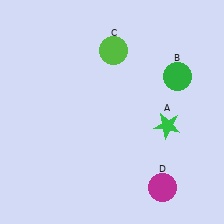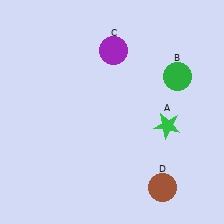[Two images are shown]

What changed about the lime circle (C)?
In Image 1, C is lime. In Image 2, it changed to purple.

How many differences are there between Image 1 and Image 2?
There are 2 differences between the two images.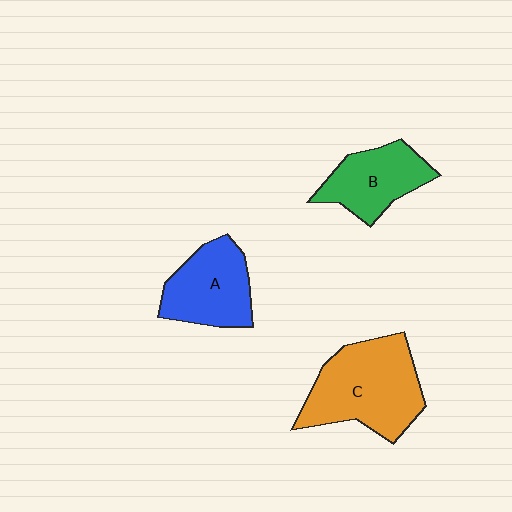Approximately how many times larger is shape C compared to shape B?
Approximately 1.6 times.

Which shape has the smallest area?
Shape B (green).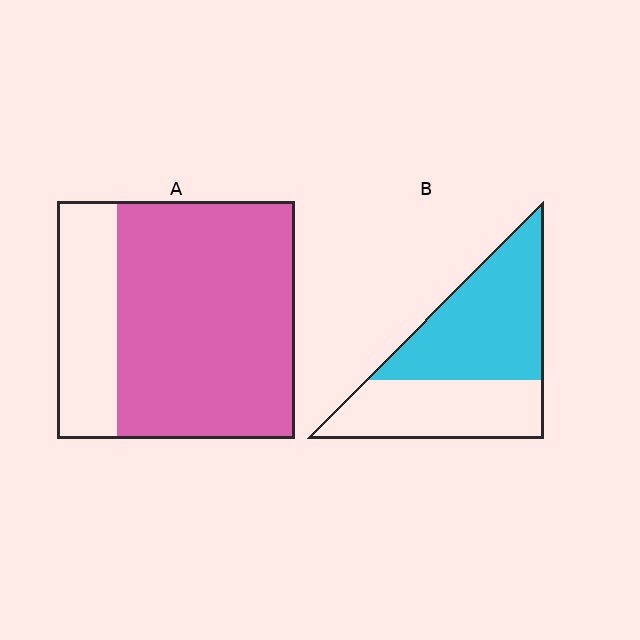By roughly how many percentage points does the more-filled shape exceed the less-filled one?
By roughly 20 percentage points (A over B).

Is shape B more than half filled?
Yes.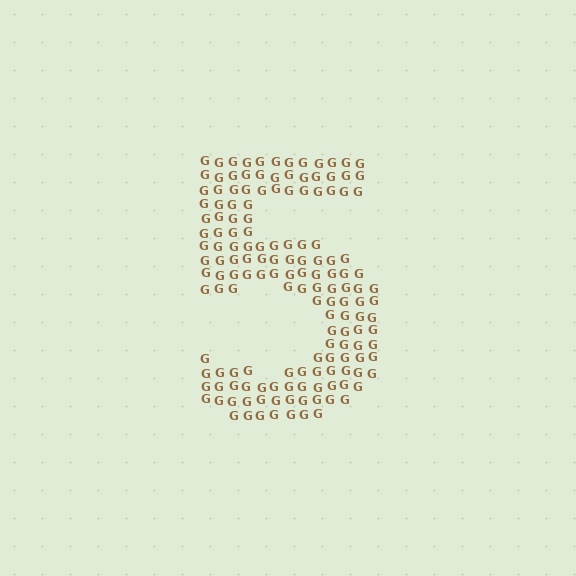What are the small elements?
The small elements are letter G's.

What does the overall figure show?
The overall figure shows the digit 5.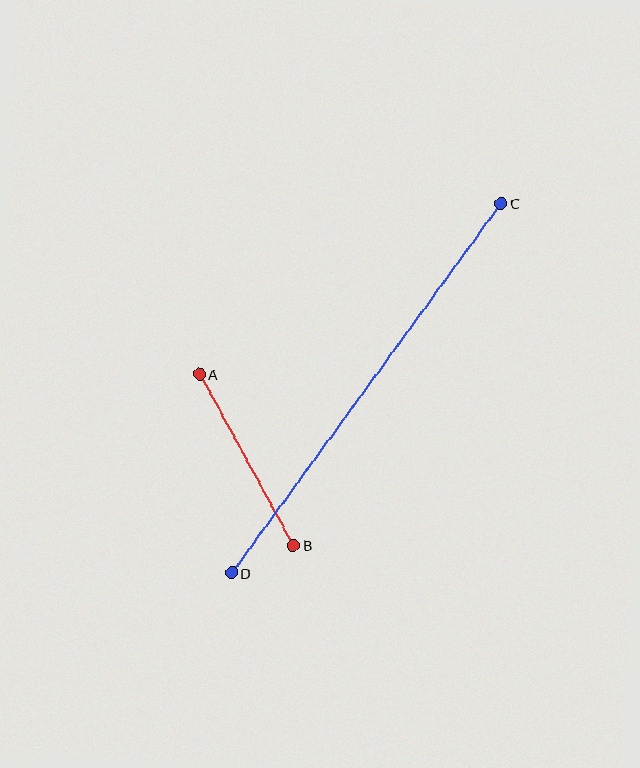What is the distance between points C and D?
The distance is approximately 458 pixels.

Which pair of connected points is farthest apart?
Points C and D are farthest apart.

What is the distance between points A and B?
The distance is approximately 195 pixels.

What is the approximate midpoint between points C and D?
The midpoint is at approximately (366, 388) pixels.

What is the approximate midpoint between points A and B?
The midpoint is at approximately (247, 460) pixels.